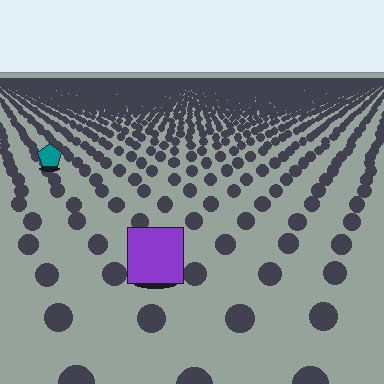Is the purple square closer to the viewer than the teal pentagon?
Yes. The purple square is closer — you can tell from the texture gradient: the ground texture is coarser near it.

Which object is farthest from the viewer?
The teal pentagon is farthest from the viewer. It appears smaller and the ground texture around it is denser.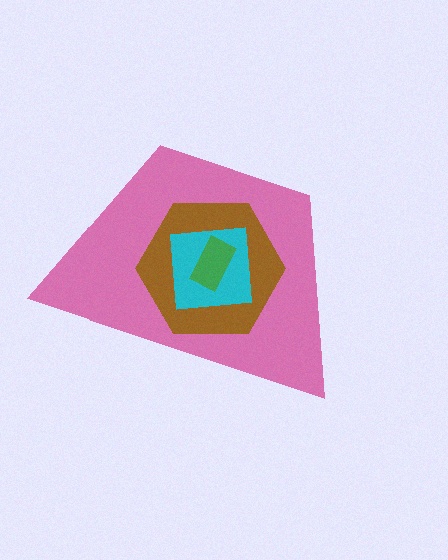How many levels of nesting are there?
4.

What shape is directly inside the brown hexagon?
The cyan square.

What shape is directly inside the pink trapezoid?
The brown hexagon.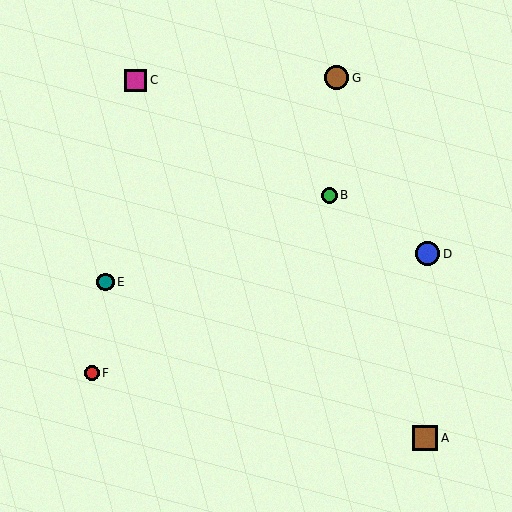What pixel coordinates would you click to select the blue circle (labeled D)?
Click at (428, 254) to select the blue circle D.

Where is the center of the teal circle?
The center of the teal circle is at (106, 282).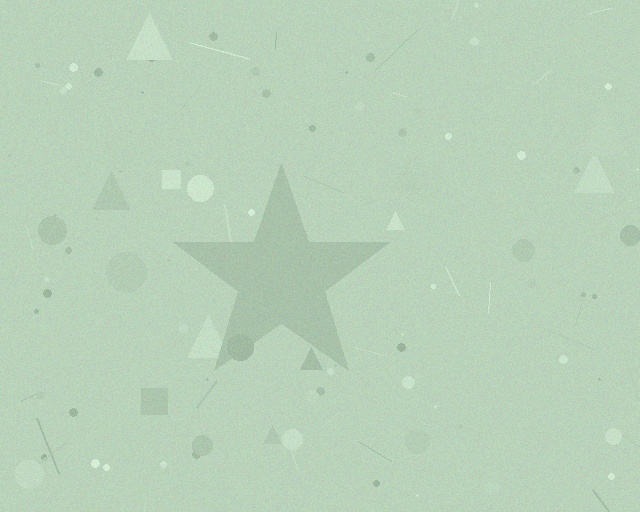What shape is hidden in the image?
A star is hidden in the image.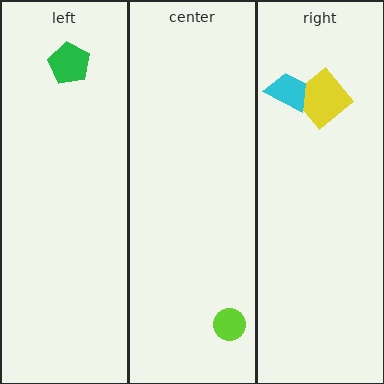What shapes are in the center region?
The lime circle.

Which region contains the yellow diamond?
The right region.